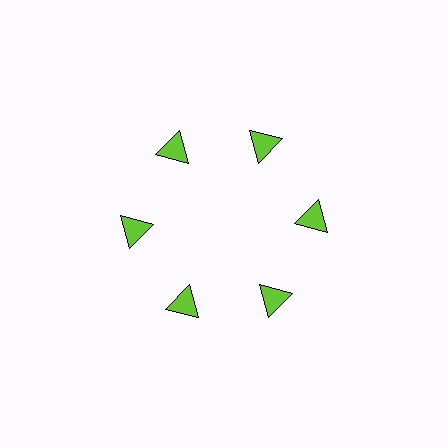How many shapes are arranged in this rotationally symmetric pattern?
There are 6 shapes, arranged in 6 groups of 1.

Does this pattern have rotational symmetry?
Yes, this pattern has 6-fold rotational symmetry. It looks the same after rotating 60 degrees around the center.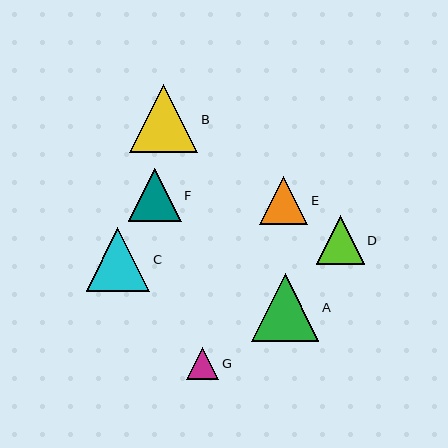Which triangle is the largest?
Triangle B is the largest with a size of approximately 68 pixels.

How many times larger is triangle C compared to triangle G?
Triangle C is approximately 2.0 times the size of triangle G.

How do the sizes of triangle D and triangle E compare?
Triangle D and triangle E are approximately the same size.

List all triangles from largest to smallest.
From largest to smallest: B, A, C, F, D, E, G.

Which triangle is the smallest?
Triangle G is the smallest with a size of approximately 32 pixels.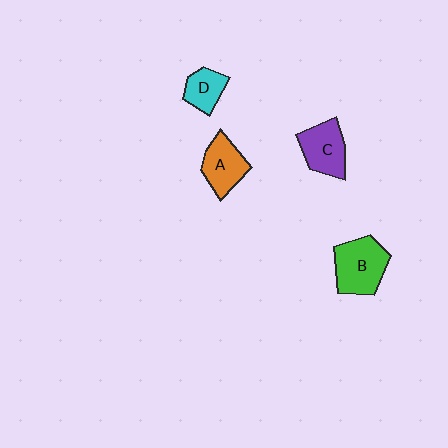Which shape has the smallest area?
Shape D (cyan).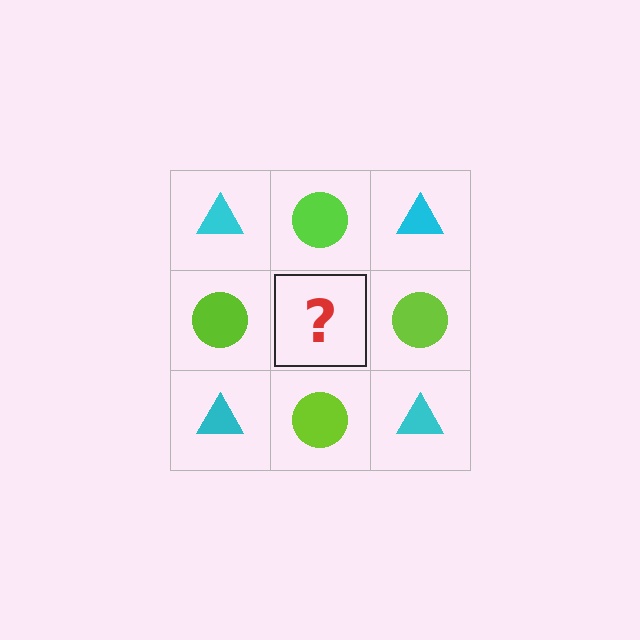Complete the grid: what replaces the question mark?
The question mark should be replaced with a cyan triangle.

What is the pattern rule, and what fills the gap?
The rule is that it alternates cyan triangle and lime circle in a checkerboard pattern. The gap should be filled with a cyan triangle.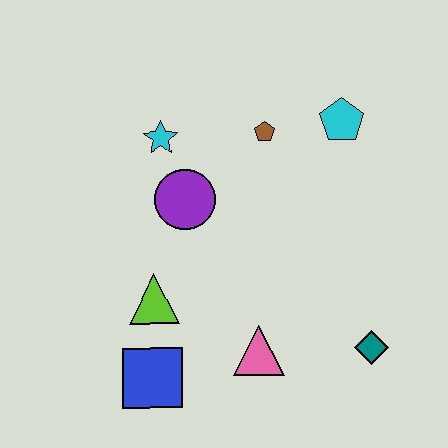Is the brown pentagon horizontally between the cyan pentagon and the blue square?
Yes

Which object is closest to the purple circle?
The cyan star is closest to the purple circle.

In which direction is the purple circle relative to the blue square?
The purple circle is above the blue square.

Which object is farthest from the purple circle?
The teal diamond is farthest from the purple circle.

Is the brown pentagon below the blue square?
No